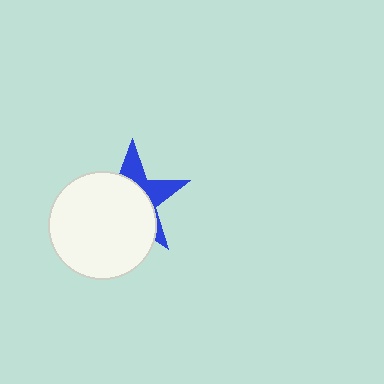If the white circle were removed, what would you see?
You would see the complete blue star.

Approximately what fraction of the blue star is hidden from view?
Roughly 65% of the blue star is hidden behind the white circle.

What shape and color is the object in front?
The object in front is a white circle.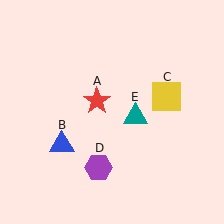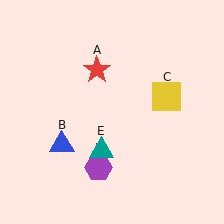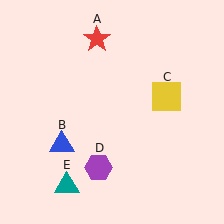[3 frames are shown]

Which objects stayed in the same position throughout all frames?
Blue triangle (object B) and yellow square (object C) and purple hexagon (object D) remained stationary.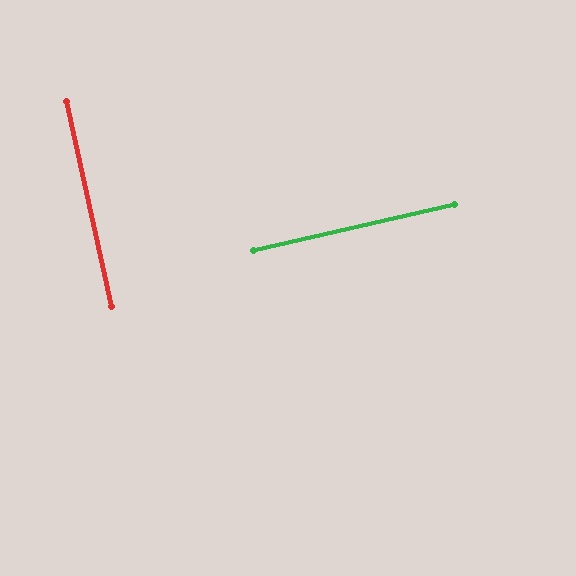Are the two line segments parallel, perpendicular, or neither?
Perpendicular — they meet at approximately 89°.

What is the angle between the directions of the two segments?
Approximately 89 degrees.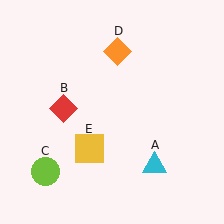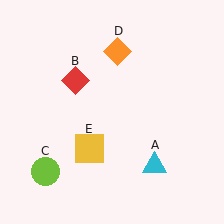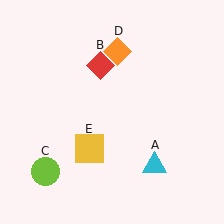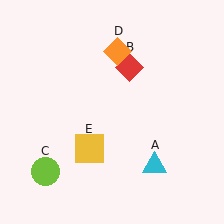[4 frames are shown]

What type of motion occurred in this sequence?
The red diamond (object B) rotated clockwise around the center of the scene.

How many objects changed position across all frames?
1 object changed position: red diamond (object B).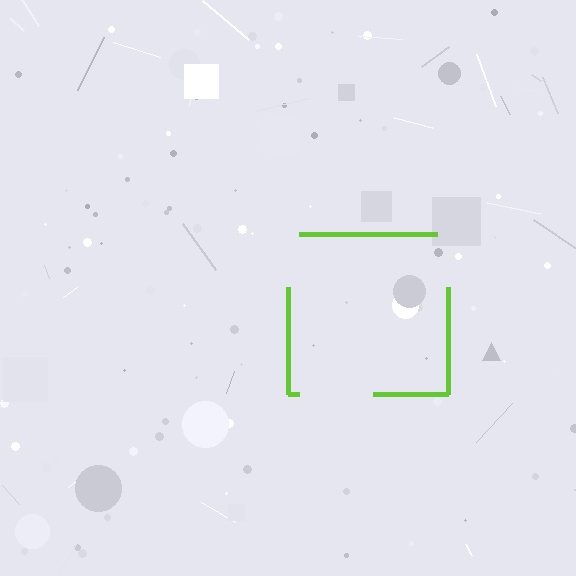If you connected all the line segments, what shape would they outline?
They would outline a square.